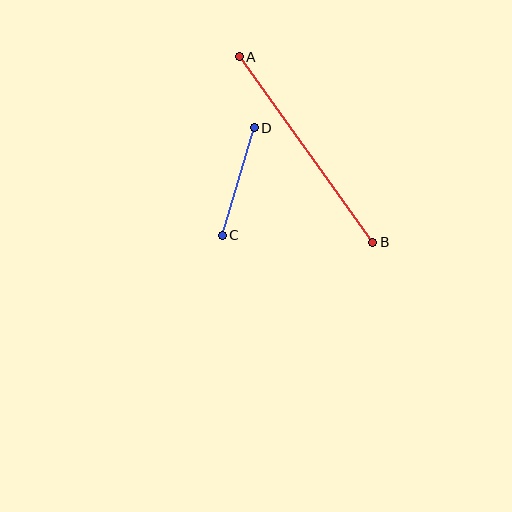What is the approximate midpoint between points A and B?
The midpoint is at approximately (306, 149) pixels.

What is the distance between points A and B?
The distance is approximately 228 pixels.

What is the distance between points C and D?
The distance is approximately 112 pixels.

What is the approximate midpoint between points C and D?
The midpoint is at approximately (238, 182) pixels.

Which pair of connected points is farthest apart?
Points A and B are farthest apart.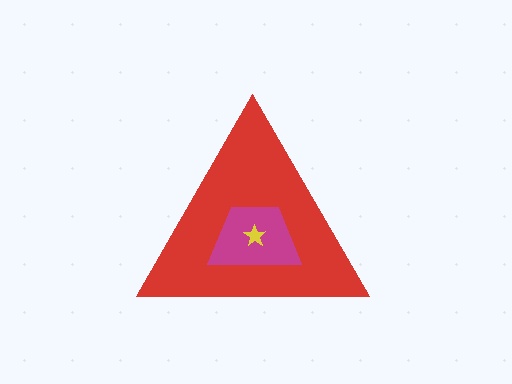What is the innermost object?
The yellow star.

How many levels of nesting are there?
3.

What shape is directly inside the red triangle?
The magenta trapezoid.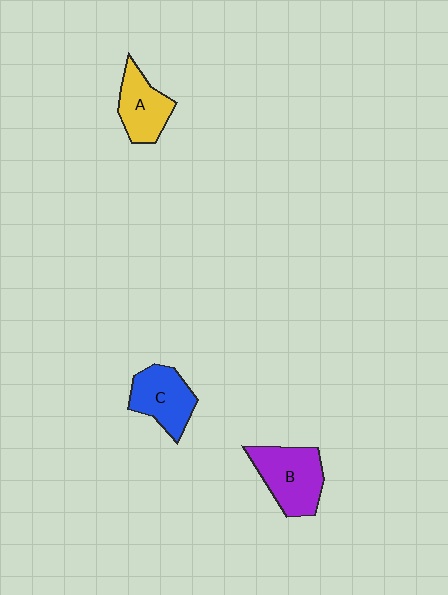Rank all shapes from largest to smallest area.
From largest to smallest: B (purple), C (blue), A (yellow).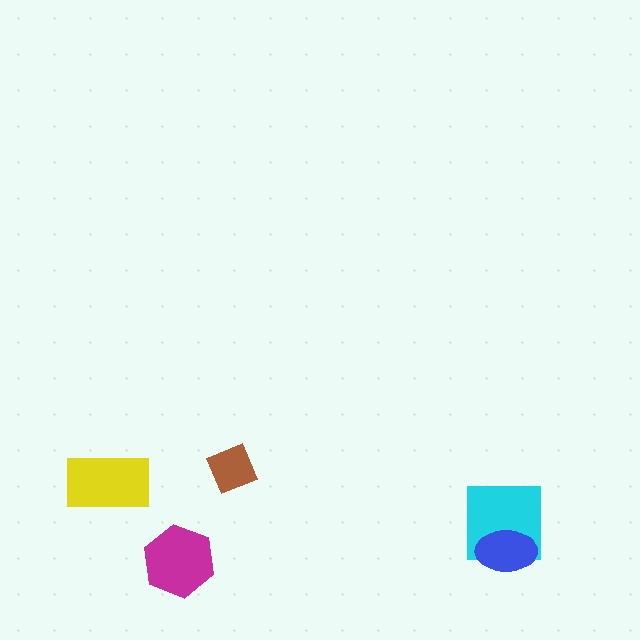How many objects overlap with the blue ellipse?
1 object overlaps with the blue ellipse.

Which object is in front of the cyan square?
The blue ellipse is in front of the cyan square.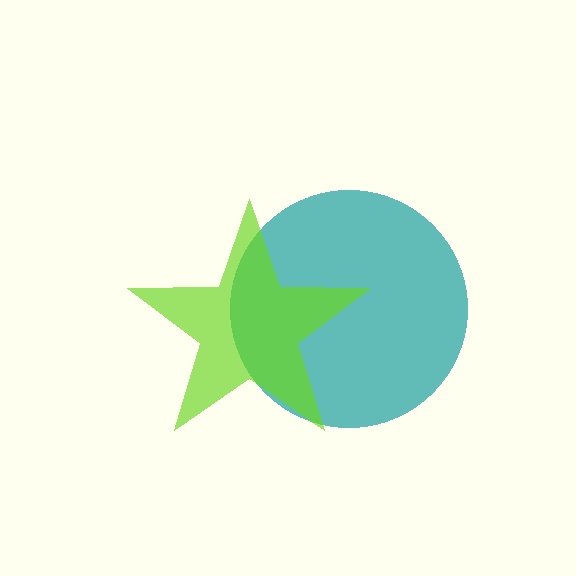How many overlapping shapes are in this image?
There are 2 overlapping shapes in the image.